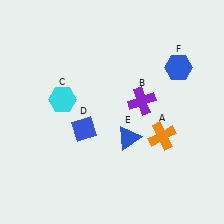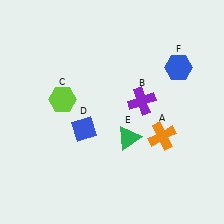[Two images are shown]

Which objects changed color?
C changed from cyan to lime. E changed from blue to green.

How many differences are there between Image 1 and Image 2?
There are 2 differences between the two images.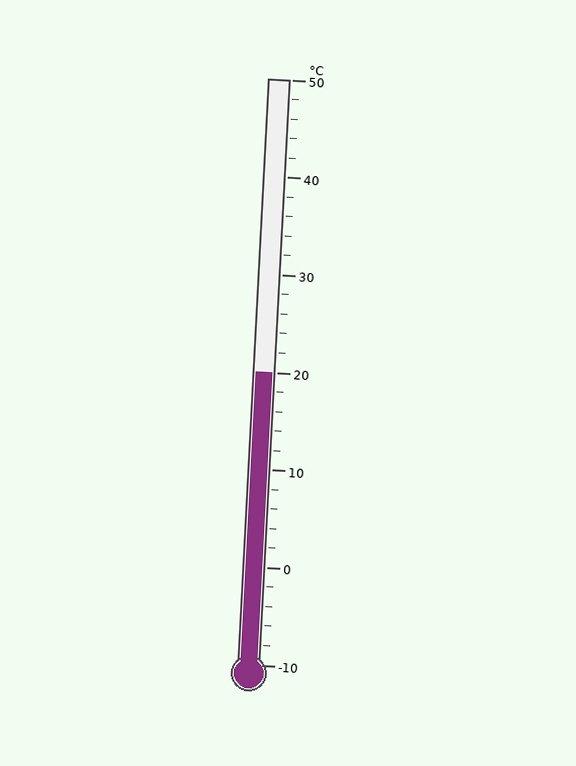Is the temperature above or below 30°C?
The temperature is below 30°C.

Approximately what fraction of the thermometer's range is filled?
The thermometer is filled to approximately 50% of its range.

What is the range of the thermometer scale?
The thermometer scale ranges from -10°C to 50°C.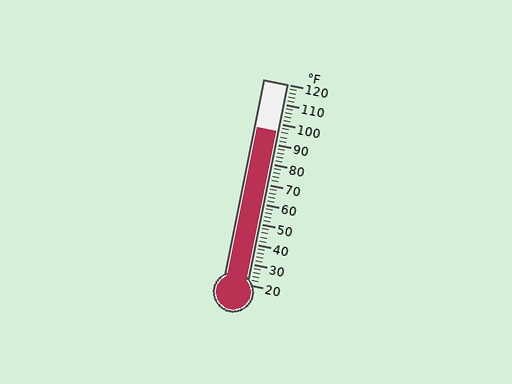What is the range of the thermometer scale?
The thermometer scale ranges from 20°F to 120°F.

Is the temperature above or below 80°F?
The temperature is above 80°F.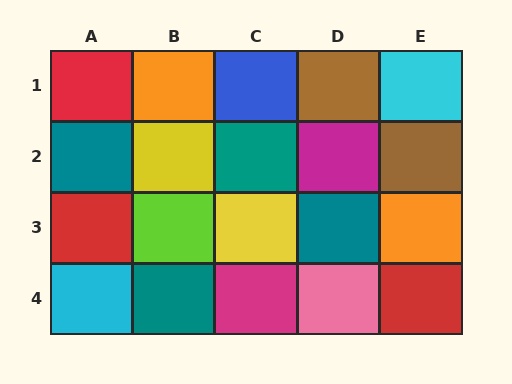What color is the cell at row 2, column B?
Yellow.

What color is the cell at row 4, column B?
Teal.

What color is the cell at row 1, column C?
Blue.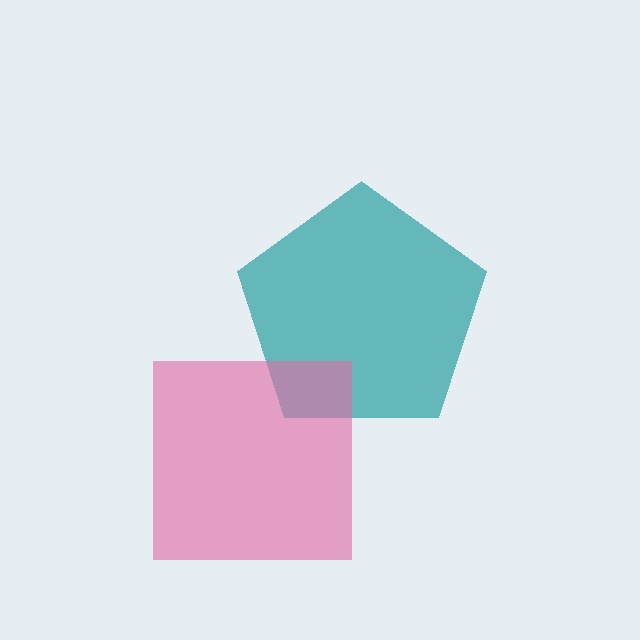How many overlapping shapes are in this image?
There are 2 overlapping shapes in the image.